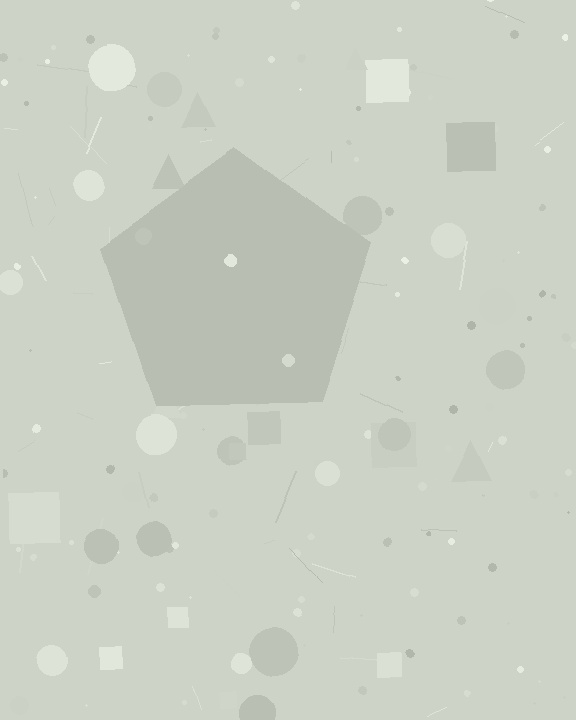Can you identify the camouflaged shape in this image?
The camouflaged shape is a pentagon.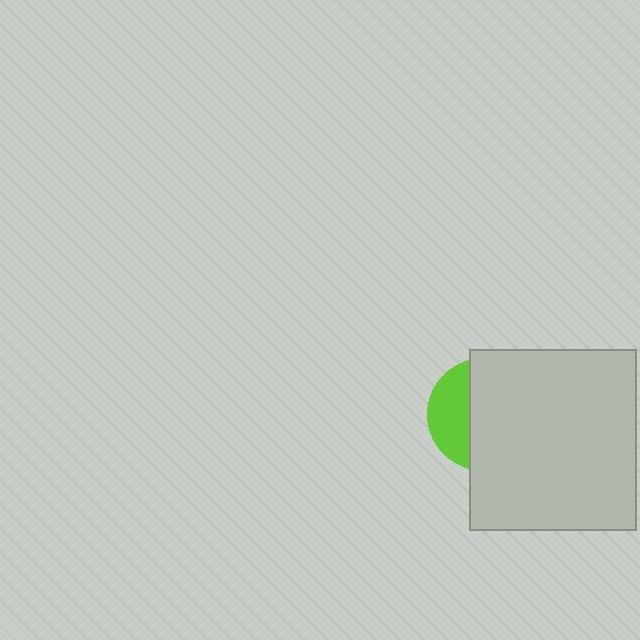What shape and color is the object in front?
The object in front is a light gray rectangle.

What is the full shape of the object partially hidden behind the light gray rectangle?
The partially hidden object is a lime circle.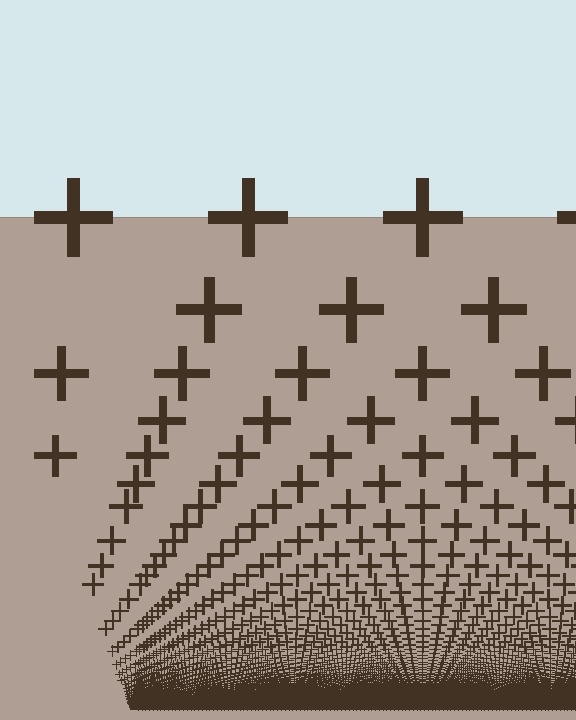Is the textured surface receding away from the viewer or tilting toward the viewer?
The surface appears to tilt toward the viewer. Texture elements get larger and sparser toward the top.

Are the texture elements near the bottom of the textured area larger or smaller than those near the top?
Smaller. The gradient is inverted — elements near the bottom are smaller and denser.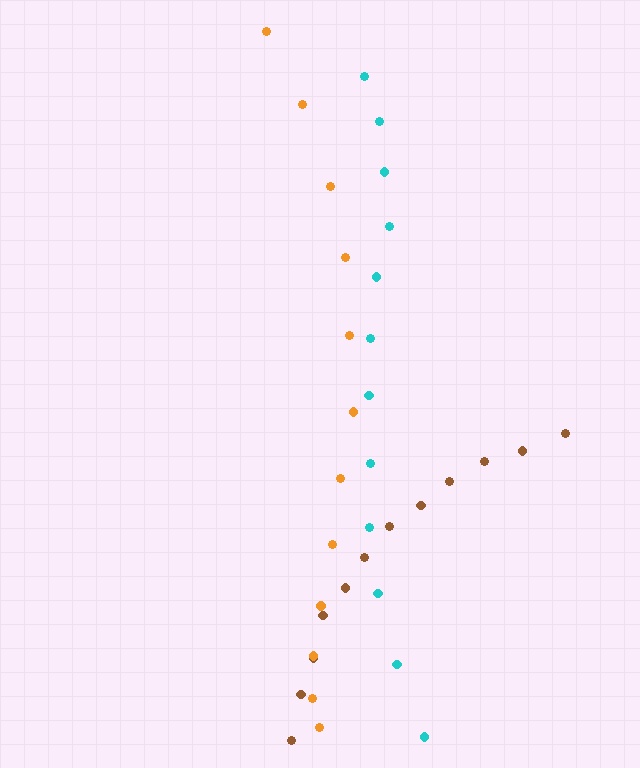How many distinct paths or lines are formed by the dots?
There are 3 distinct paths.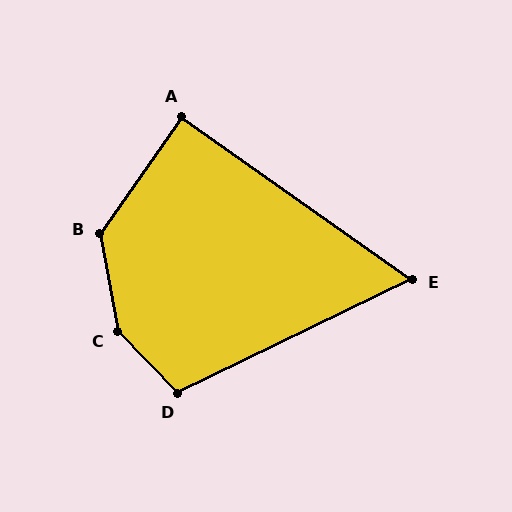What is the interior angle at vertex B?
Approximately 135 degrees (obtuse).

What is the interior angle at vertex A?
Approximately 90 degrees (approximately right).